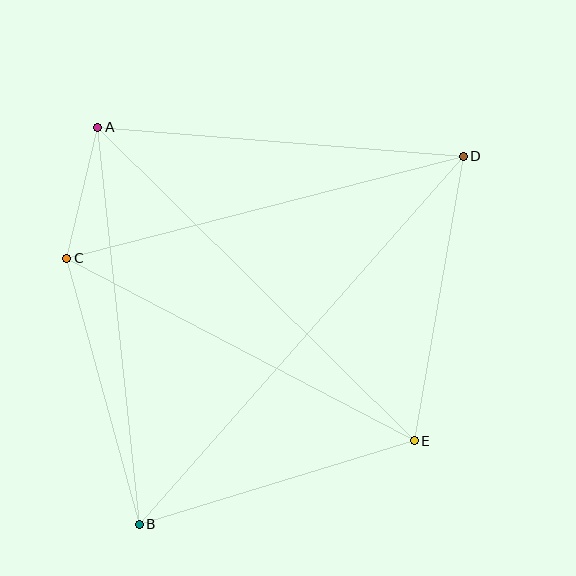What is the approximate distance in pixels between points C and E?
The distance between C and E is approximately 393 pixels.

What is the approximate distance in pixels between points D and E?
The distance between D and E is approximately 289 pixels.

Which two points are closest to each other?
Points A and C are closest to each other.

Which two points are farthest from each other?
Points B and D are farthest from each other.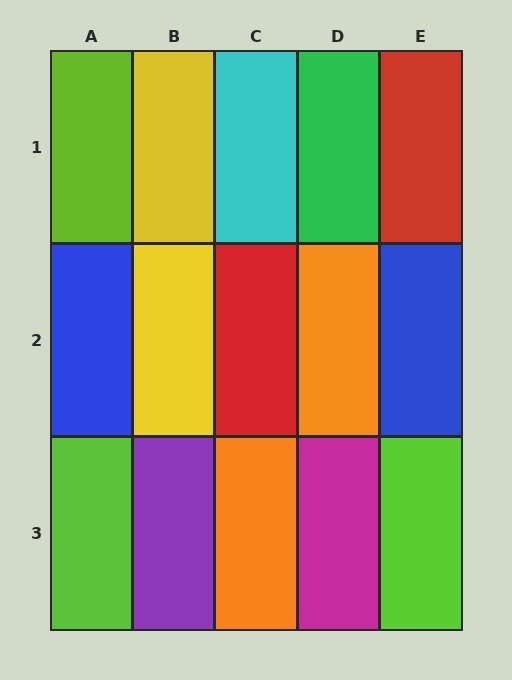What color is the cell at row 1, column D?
Green.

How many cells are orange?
2 cells are orange.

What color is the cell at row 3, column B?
Purple.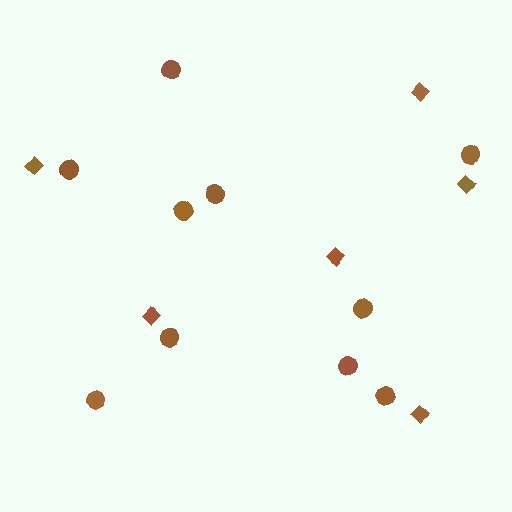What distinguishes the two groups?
There are 2 groups: one group of diamonds (6) and one group of circles (10).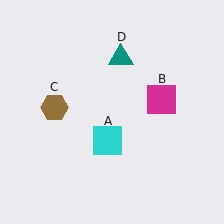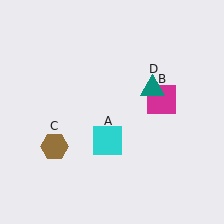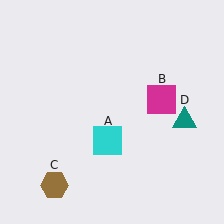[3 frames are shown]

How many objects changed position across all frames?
2 objects changed position: brown hexagon (object C), teal triangle (object D).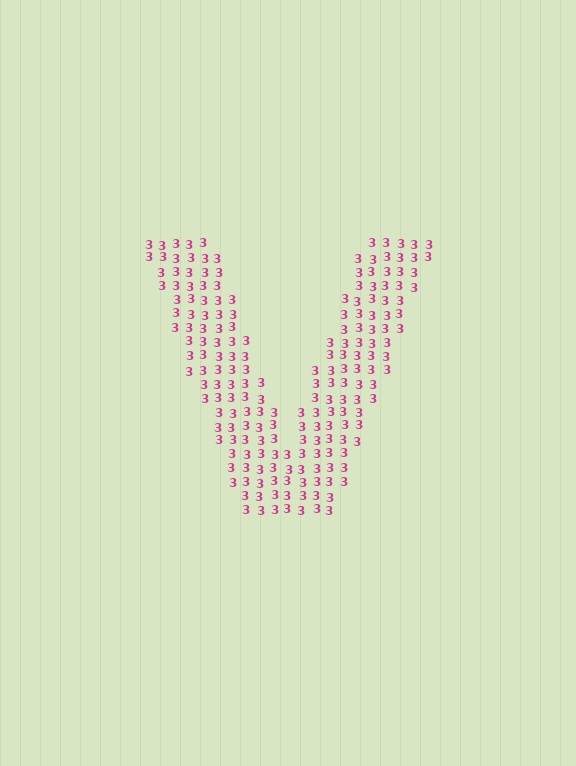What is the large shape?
The large shape is the letter V.